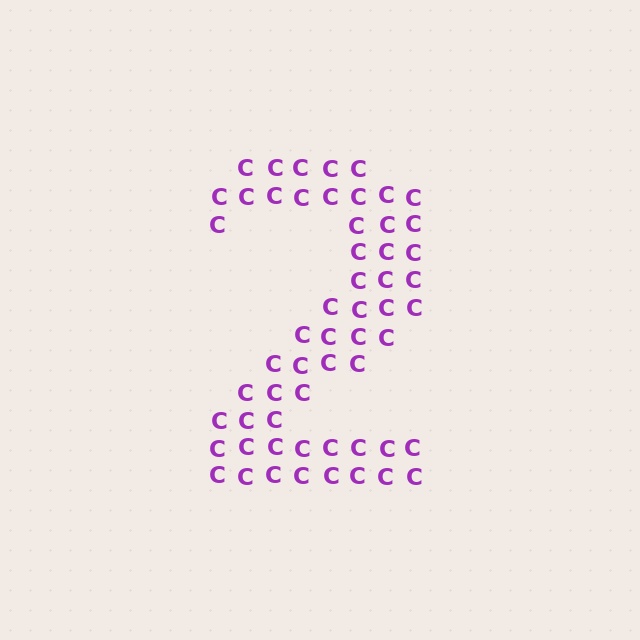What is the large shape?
The large shape is the digit 2.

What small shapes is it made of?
It is made of small letter C's.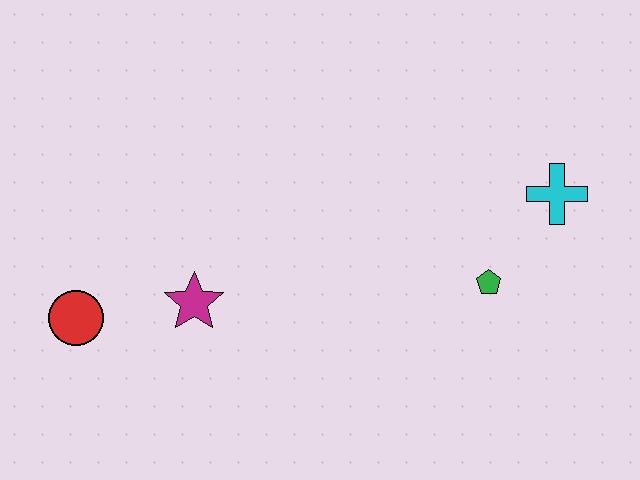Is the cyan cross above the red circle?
Yes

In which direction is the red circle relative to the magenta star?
The red circle is to the left of the magenta star.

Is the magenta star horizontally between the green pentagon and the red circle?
Yes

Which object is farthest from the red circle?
The cyan cross is farthest from the red circle.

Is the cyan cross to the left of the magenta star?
No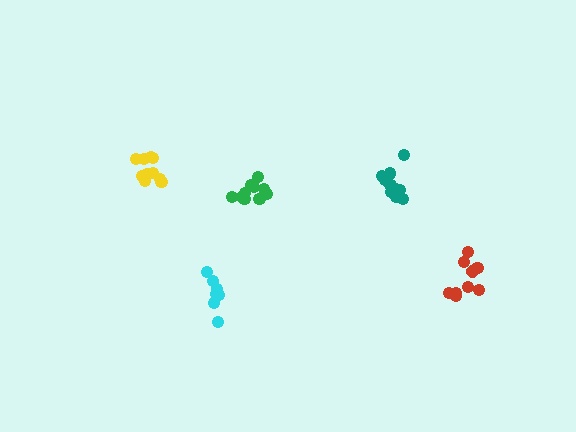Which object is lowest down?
The cyan cluster is bottommost.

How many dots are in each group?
Group 1: 10 dots, Group 2: 10 dots, Group 3: 10 dots, Group 4: 12 dots, Group 5: 7 dots (49 total).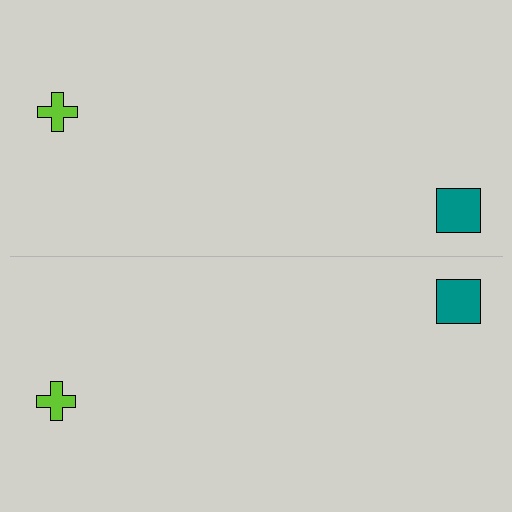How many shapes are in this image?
There are 4 shapes in this image.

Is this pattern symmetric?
Yes, this pattern has bilateral (reflection) symmetry.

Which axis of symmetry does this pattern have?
The pattern has a horizontal axis of symmetry running through the center of the image.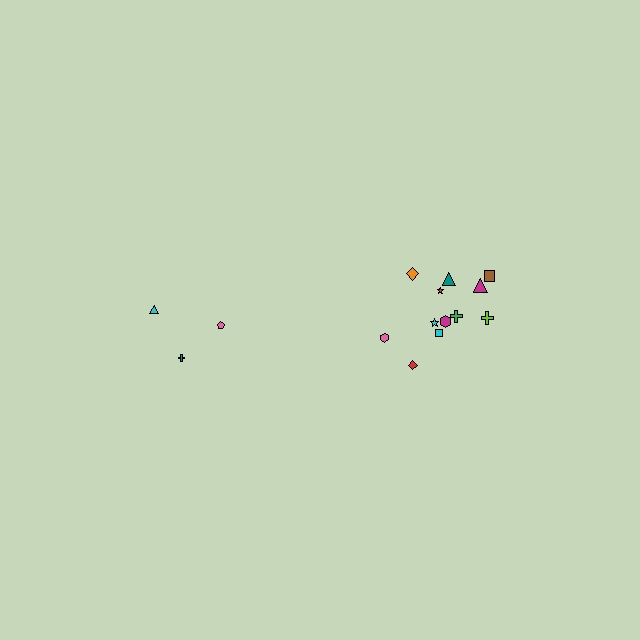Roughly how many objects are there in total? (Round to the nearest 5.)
Roughly 15 objects in total.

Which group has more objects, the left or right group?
The right group.